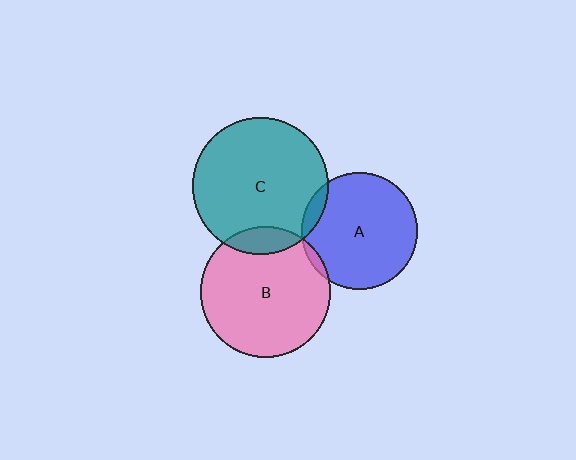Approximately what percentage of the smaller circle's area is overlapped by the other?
Approximately 10%.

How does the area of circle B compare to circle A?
Approximately 1.3 times.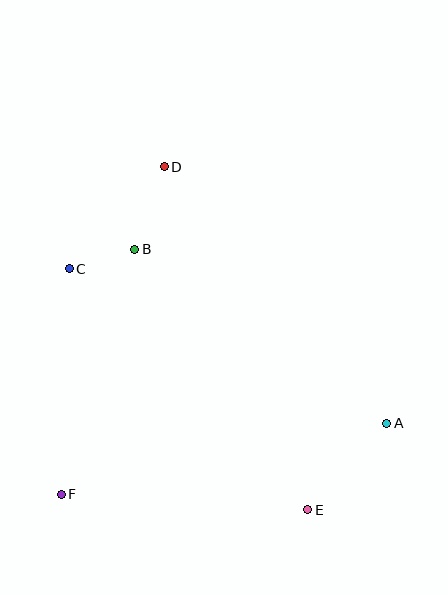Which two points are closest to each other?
Points B and C are closest to each other.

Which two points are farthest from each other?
Points D and E are farthest from each other.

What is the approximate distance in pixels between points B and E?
The distance between B and E is approximately 313 pixels.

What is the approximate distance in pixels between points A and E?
The distance between A and E is approximately 117 pixels.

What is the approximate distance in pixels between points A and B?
The distance between A and B is approximately 306 pixels.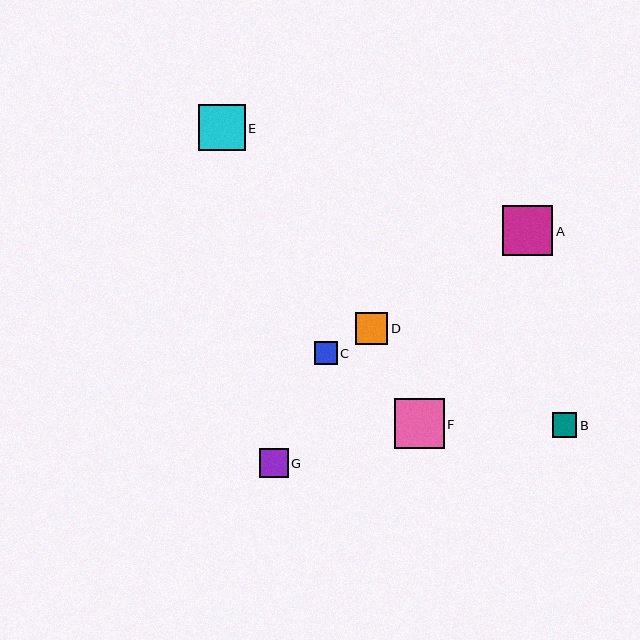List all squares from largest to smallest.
From largest to smallest: A, F, E, D, G, B, C.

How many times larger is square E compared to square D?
Square E is approximately 1.5 times the size of square D.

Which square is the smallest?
Square C is the smallest with a size of approximately 23 pixels.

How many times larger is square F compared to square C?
Square F is approximately 2.2 times the size of square C.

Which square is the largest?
Square A is the largest with a size of approximately 50 pixels.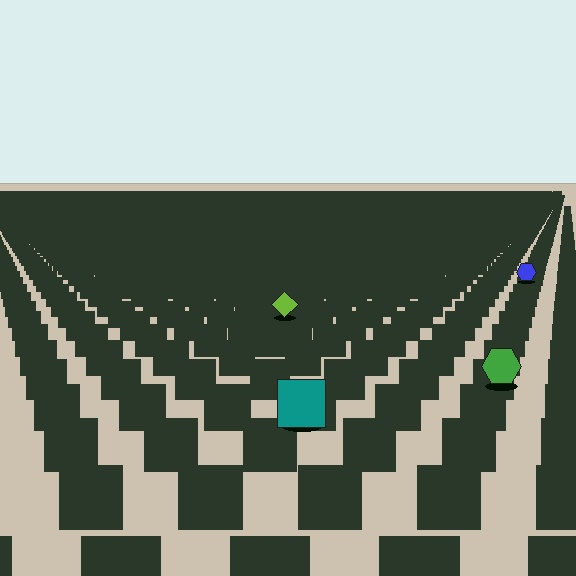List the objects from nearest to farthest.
From nearest to farthest: the teal square, the green hexagon, the lime diamond, the blue hexagon.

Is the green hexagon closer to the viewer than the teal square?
No. The teal square is closer — you can tell from the texture gradient: the ground texture is coarser near it.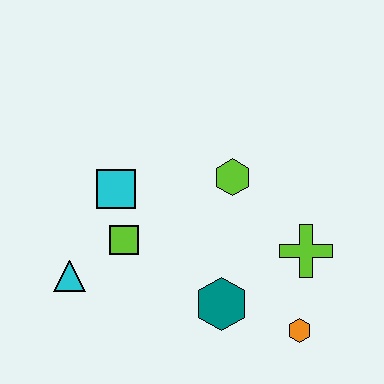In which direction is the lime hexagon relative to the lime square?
The lime hexagon is to the right of the lime square.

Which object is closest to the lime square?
The cyan square is closest to the lime square.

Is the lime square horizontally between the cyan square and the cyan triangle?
No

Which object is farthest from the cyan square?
The orange hexagon is farthest from the cyan square.